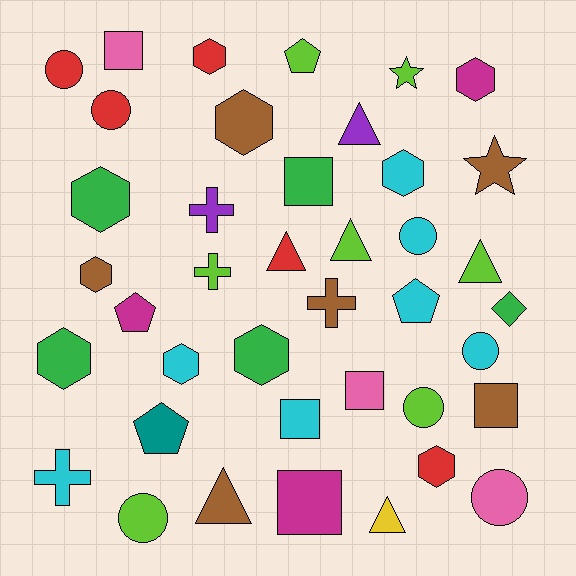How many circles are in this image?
There are 7 circles.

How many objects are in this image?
There are 40 objects.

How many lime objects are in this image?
There are 7 lime objects.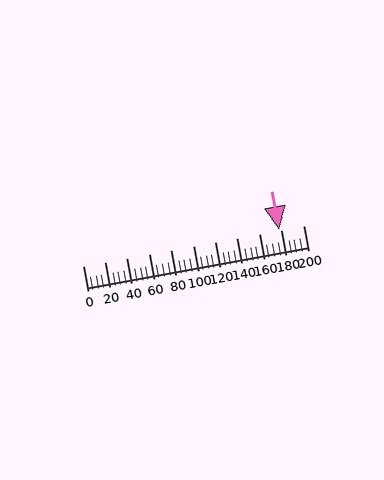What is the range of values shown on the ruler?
The ruler shows values from 0 to 200.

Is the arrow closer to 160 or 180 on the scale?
The arrow is closer to 180.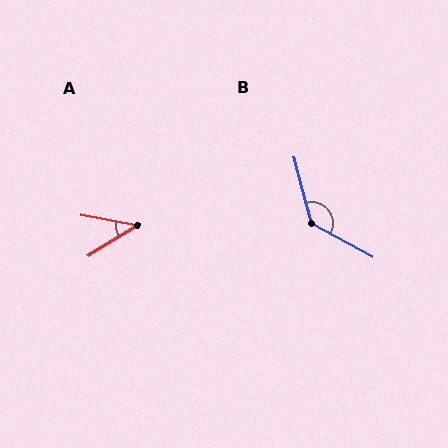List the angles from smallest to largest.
A (42°), B (133°).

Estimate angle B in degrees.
Approximately 133 degrees.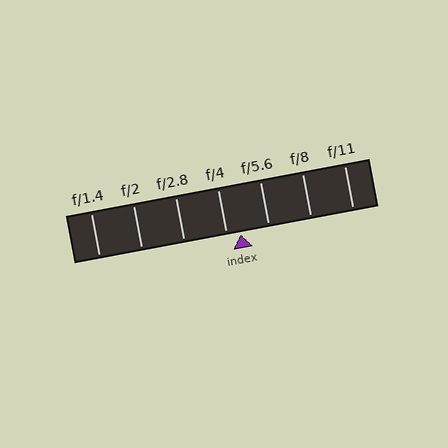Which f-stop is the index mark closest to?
The index mark is closest to f/4.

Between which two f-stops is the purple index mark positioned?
The index mark is between f/4 and f/5.6.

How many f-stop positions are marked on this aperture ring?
There are 7 f-stop positions marked.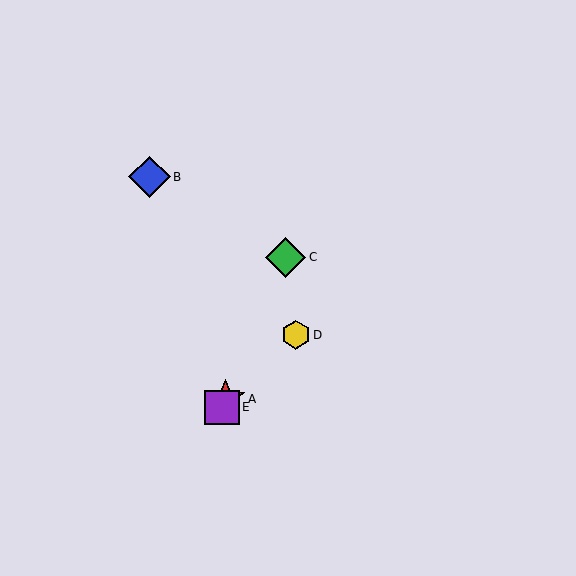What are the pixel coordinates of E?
Object E is at (222, 407).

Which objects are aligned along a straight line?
Objects A, C, E are aligned along a straight line.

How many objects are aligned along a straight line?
3 objects (A, C, E) are aligned along a straight line.